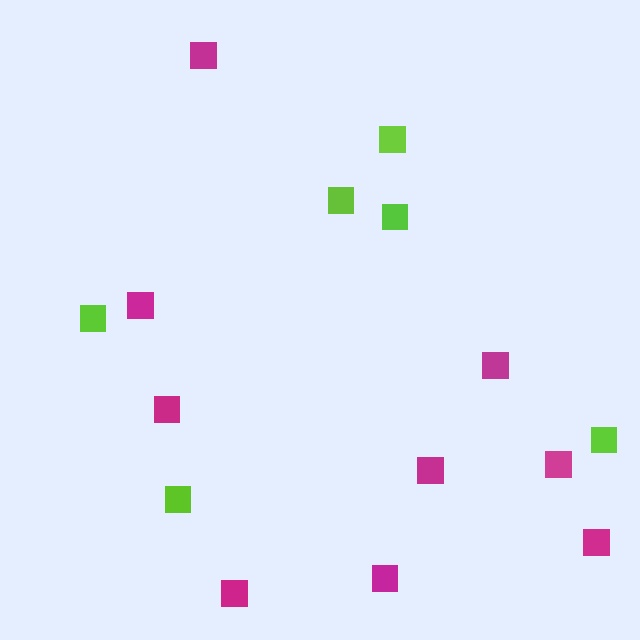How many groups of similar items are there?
There are 2 groups: one group of lime squares (6) and one group of magenta squares (9).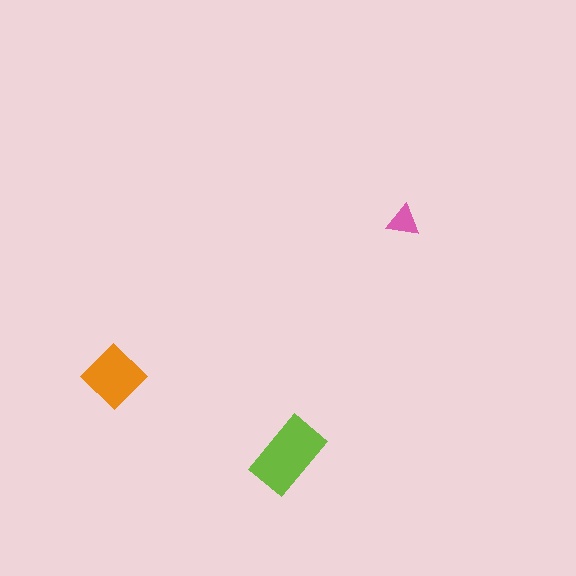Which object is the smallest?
The pink triangle.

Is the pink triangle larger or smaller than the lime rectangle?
Smaller.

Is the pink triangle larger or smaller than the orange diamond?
Smaller.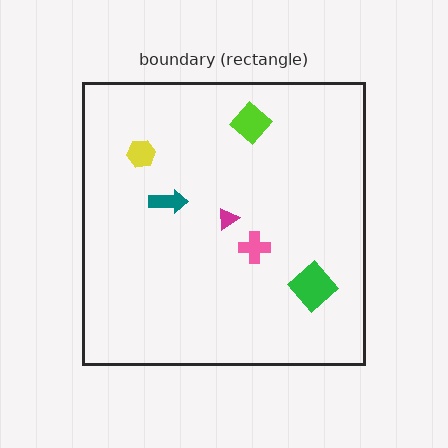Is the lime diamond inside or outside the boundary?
Inside.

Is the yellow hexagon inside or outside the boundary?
Inside.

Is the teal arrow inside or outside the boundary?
Inside.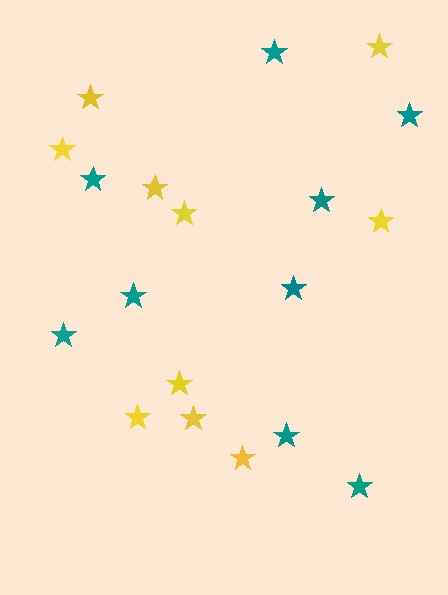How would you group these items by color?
There are 2 groups: one group of teal stars (9) and one group of yellow stars (10).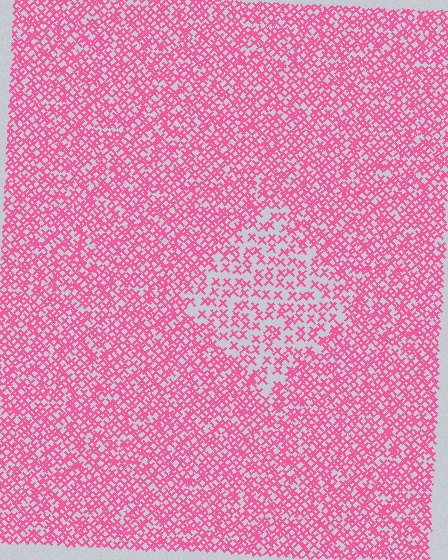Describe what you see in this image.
The image contains small pink elements arranged at two different densities. A diamond-shaped region is visible where the elements are less densely packed than the surrounding area.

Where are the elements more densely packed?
The elements are more densely packed outside the diamond boundary.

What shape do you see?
I see a diamond.